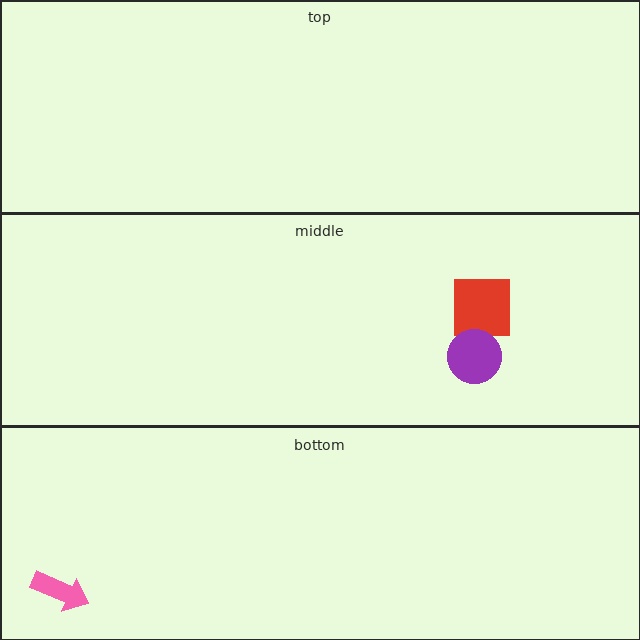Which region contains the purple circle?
The middle region.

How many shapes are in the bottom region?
1.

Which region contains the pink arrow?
The bottom region.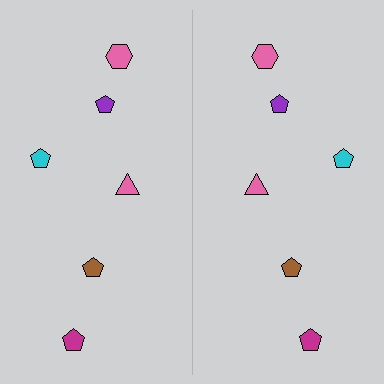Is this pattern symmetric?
Yes, this pattern has bilateral (reflection) symmetry.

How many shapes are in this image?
There are 12 shapes in this image.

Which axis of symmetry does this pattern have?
The pattern has a vertical axis of symmetry running through the center of the image.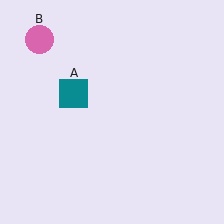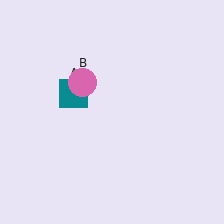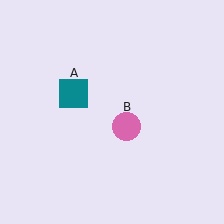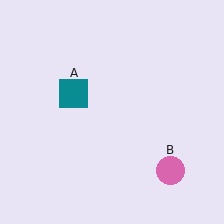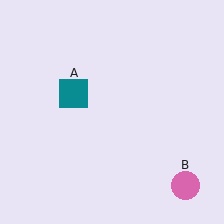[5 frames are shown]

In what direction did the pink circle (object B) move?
The pink circle (object B) moved down and to the right.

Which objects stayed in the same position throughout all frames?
Teal square (object A) remained stationary.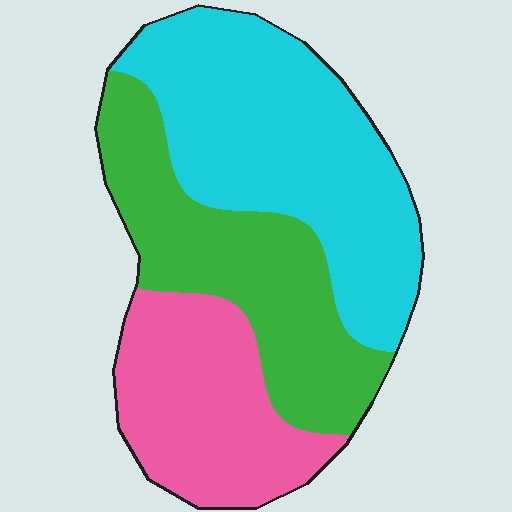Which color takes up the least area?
Pink, at roughly 25%.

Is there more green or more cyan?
Cyan.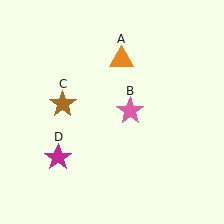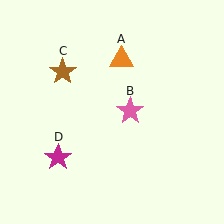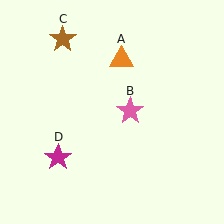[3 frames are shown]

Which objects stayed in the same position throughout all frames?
Orange triangle (object A) and pink star (object B) and magenta star (object D) remained stationary.